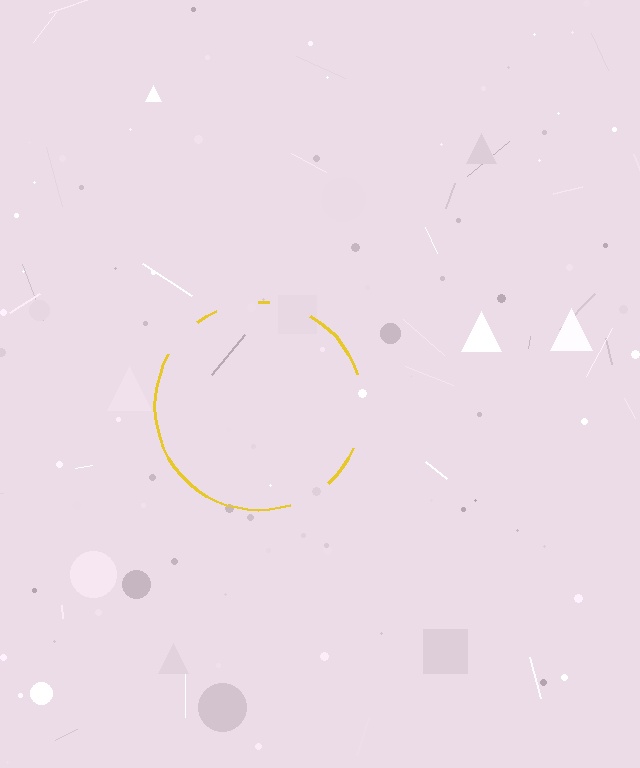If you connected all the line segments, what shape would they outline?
They would outline a circle.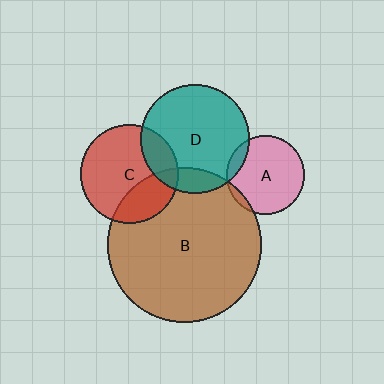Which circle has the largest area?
Circle B (brown).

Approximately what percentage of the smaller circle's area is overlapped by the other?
Approximately 10%.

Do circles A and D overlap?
Yes.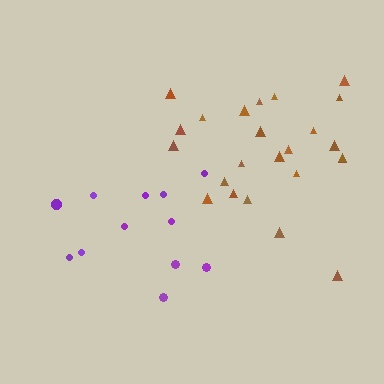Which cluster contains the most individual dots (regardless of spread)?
Brown (24).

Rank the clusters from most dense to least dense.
brown, purple.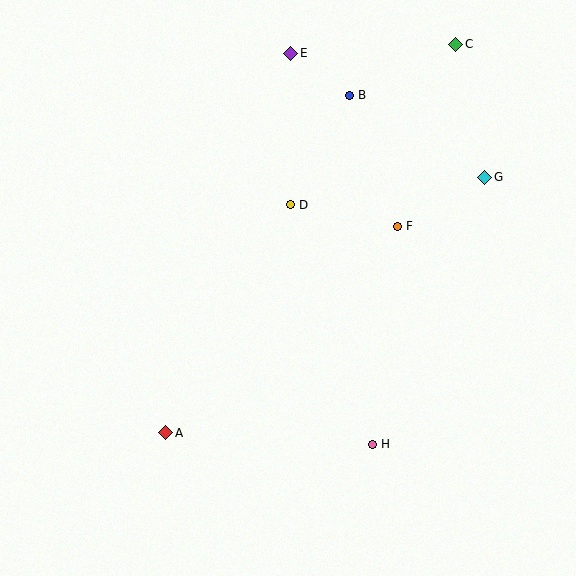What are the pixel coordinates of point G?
Point G is at (485, 177).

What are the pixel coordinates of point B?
Point B is at (349, 95).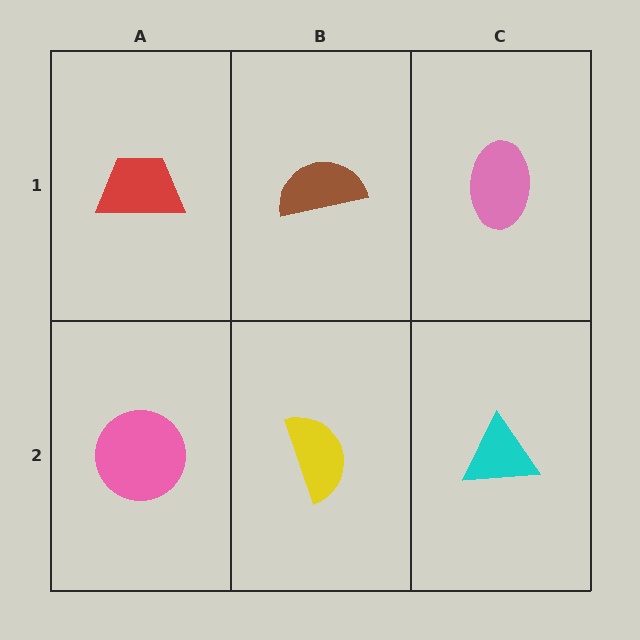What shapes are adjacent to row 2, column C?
A pink ellipse (row 1, column C), a yellow semicircle (row 2, column B).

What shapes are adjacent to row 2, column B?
A brown semicircle (row 1, column B), a pink circle (row 2, column A), a cyan triangle (row 2, column C).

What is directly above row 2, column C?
A pink ellipse.